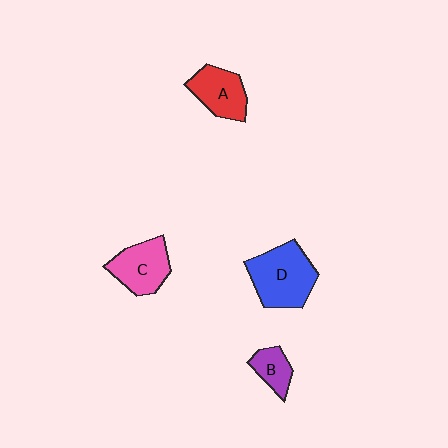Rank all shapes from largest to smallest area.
From largest to smallest: D (blue), C (pink), A (red), B (purple).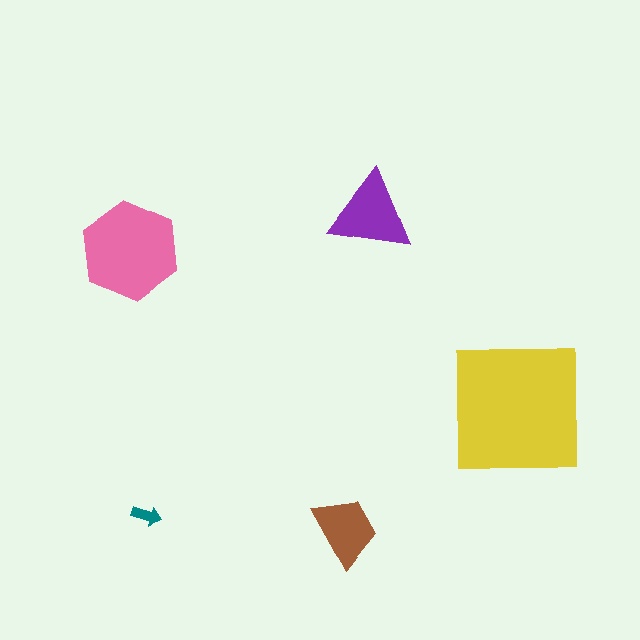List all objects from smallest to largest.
The teal arrow, the brown trapezoid, the purple triangle, the pink hexagon, the yellow square.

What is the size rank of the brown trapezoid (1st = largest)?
4th.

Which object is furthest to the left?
The pink hexagon is leftmost.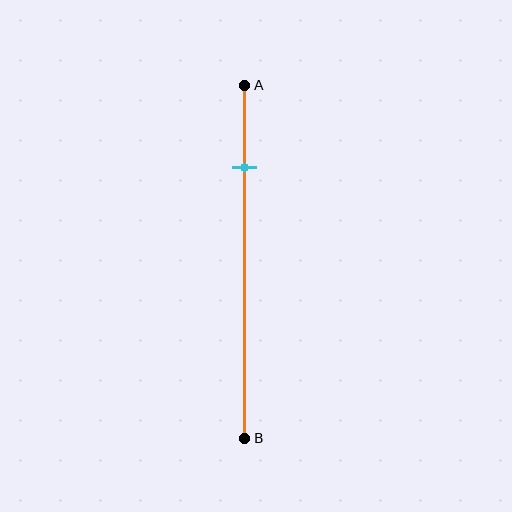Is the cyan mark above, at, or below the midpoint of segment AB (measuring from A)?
The cyan mark is above the midpoint of segment AB.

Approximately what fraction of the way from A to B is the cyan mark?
The cyan mark is approximately 25% of the way from A to B.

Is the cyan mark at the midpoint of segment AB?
No, the mark is at about 25% from A, not at the 50% midpoint.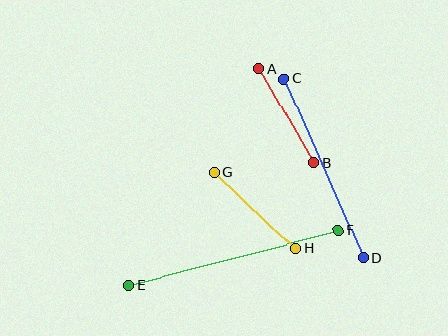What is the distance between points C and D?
The distance is approximately 195 pixels.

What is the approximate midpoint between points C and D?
The midpoint is at approximately (324, 168) pixels.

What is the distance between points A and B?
The distance is approximately 109 pixels.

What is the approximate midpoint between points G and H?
The midpoint is at approximately (255, 210) pixels.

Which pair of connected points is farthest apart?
Points E and F are farthest apart.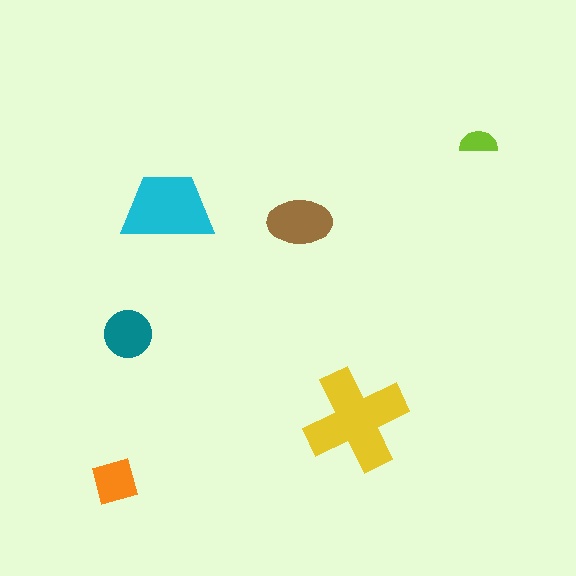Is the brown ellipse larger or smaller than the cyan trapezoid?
Smaller.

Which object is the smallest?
The lime semicircle.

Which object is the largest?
The yellow cross.